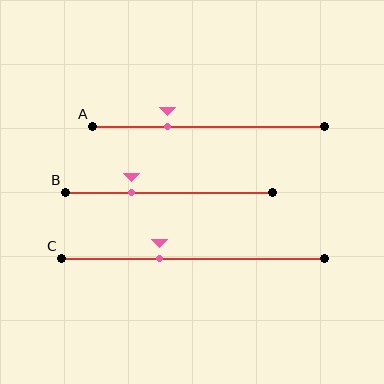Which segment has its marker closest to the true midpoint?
Segment C has its marker closest to the true midpoint.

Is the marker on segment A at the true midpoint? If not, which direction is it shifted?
No, the marker on segment A is shifted to the left by about 18% of the segment length.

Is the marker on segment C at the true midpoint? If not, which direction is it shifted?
No, the marker on segment C is shifted to the left by about 13% of the segment length.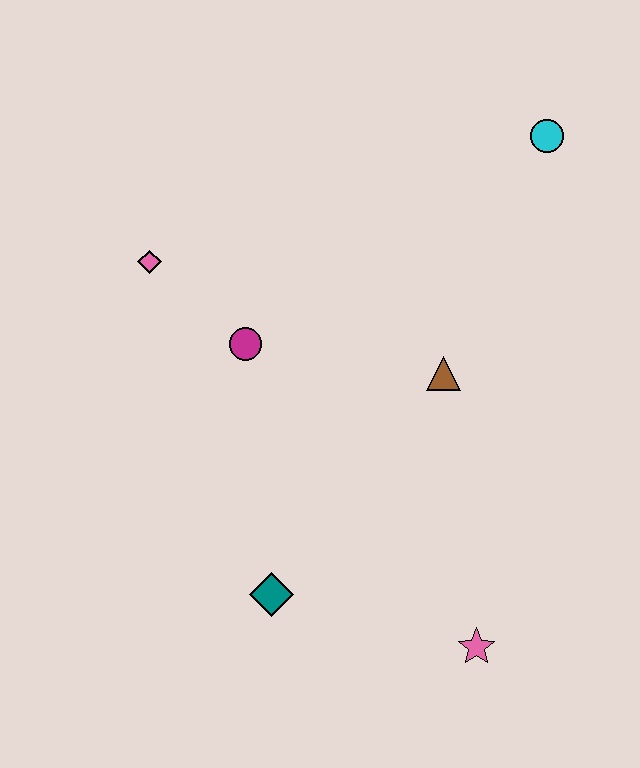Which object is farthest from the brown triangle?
The pink diamond is farthest from the brown triangle.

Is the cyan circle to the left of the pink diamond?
No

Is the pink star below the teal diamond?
Yes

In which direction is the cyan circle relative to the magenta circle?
The cyan circle is to the right of the magenta circle.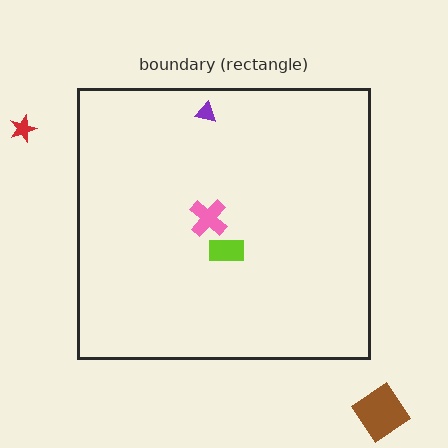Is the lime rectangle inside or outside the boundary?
Inside.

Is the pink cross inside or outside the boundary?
Inside.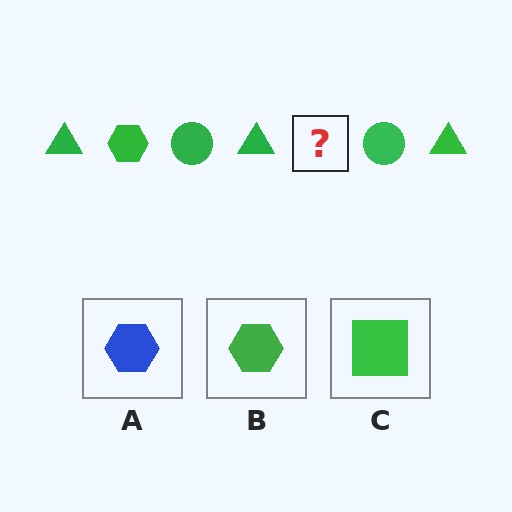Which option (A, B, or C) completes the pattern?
B.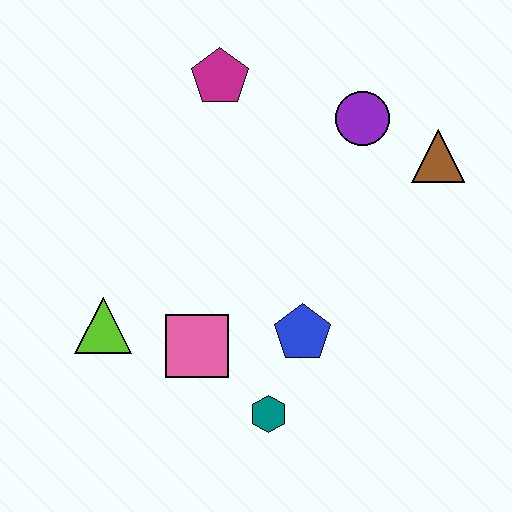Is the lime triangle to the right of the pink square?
No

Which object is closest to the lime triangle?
The pink square is closest to the lime triangle.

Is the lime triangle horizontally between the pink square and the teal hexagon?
No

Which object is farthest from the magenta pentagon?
The teal hexagon is farthest from the magenta pentagon.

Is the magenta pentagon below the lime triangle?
No